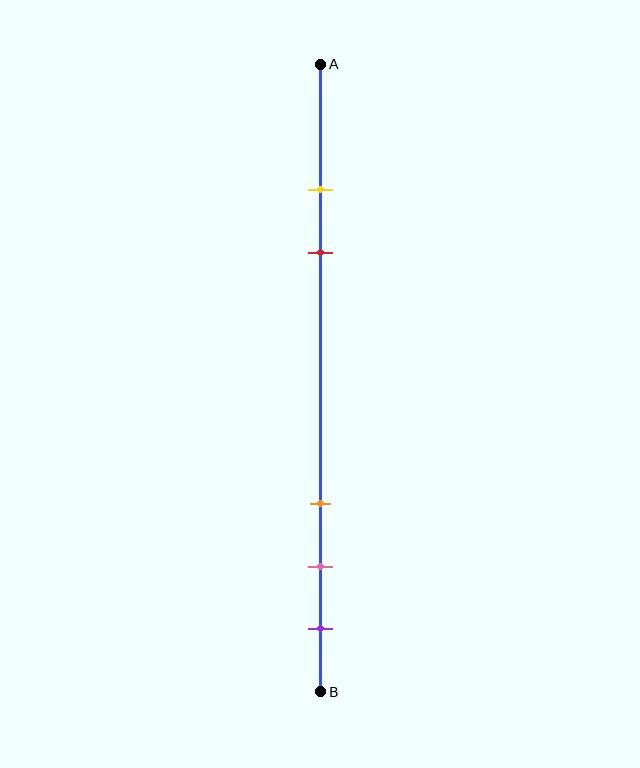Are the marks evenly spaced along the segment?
No, the marks are not evenly spaced.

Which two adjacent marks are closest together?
The yellow and red marks are the closest adjacent pair.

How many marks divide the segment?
There are 5 marks dividing the segment.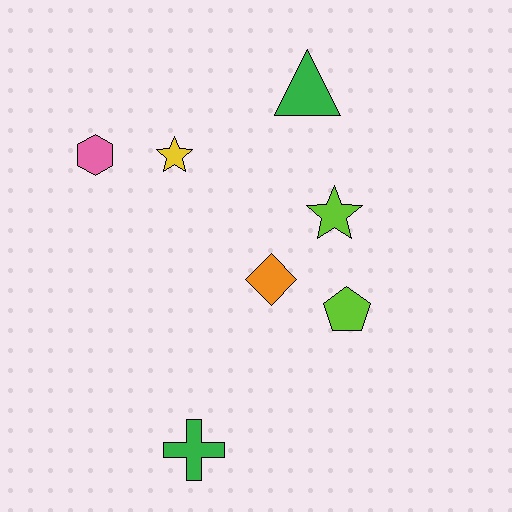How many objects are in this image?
There are 7 objects.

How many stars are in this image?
There are 2 stars.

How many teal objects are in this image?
There are no teal objects.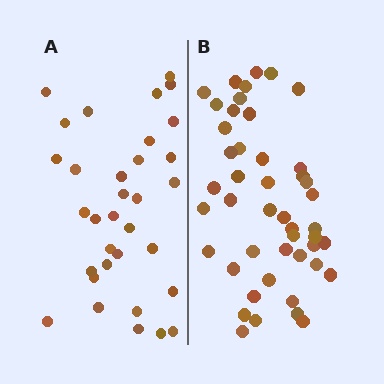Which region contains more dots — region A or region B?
Region B (the right region) has more dots.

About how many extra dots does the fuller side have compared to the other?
Region B has approximately 15 more dots than region A.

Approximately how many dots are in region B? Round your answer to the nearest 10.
About 50 dots. (The exact count is 46, which rounds to 50.)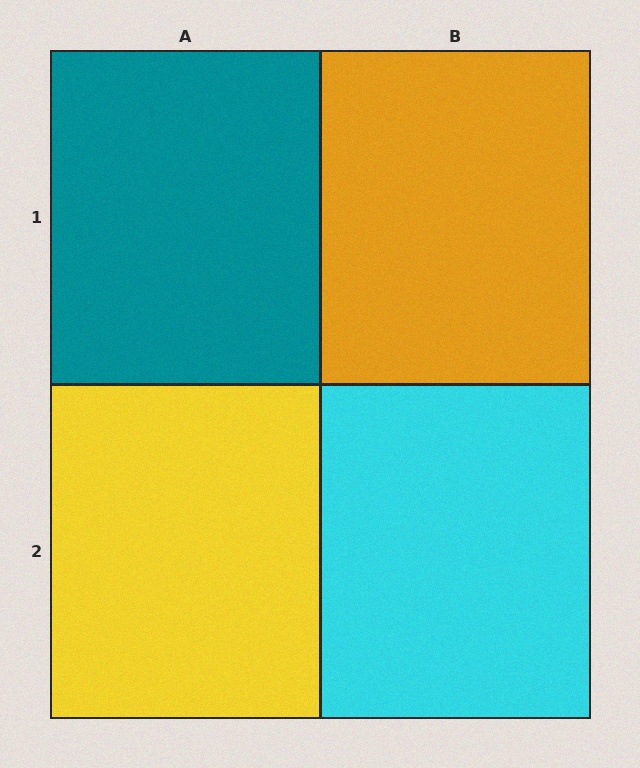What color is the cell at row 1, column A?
Teal.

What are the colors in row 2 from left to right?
Yellow, cyan.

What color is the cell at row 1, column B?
Orange.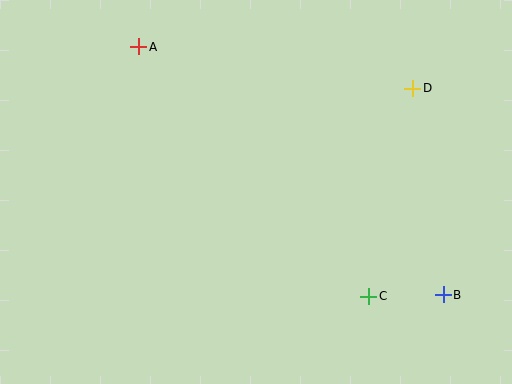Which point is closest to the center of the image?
Point C at (369, 296) is closest to the center.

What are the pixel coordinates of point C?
Point C is at (369, 296).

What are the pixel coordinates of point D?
Point D is at (413, 88).